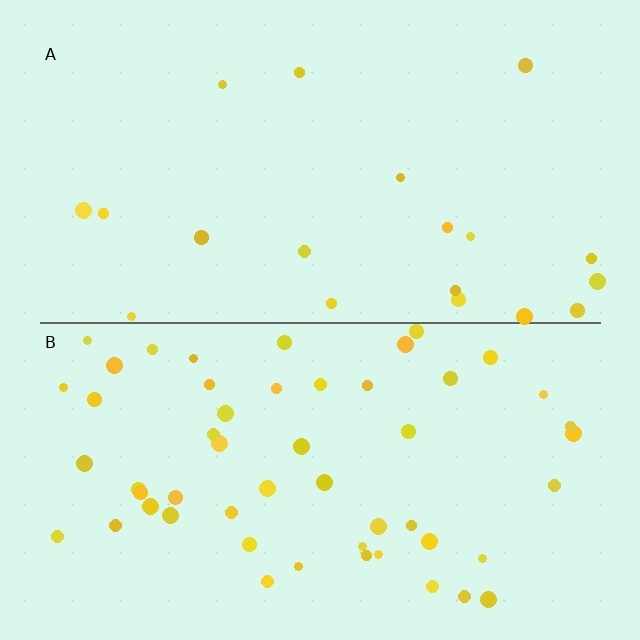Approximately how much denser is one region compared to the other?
Approximately 2.7× — region B over region A.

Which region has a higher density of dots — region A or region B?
B (the bottom).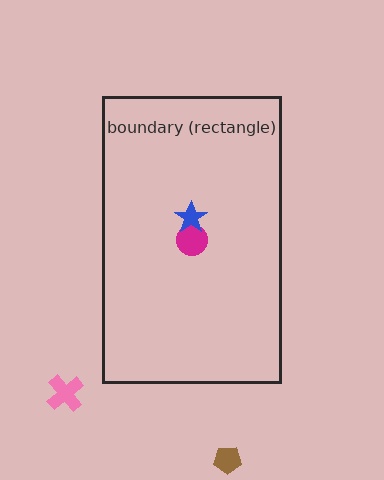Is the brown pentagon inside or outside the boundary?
Outside.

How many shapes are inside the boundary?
2 inside, 2 outside.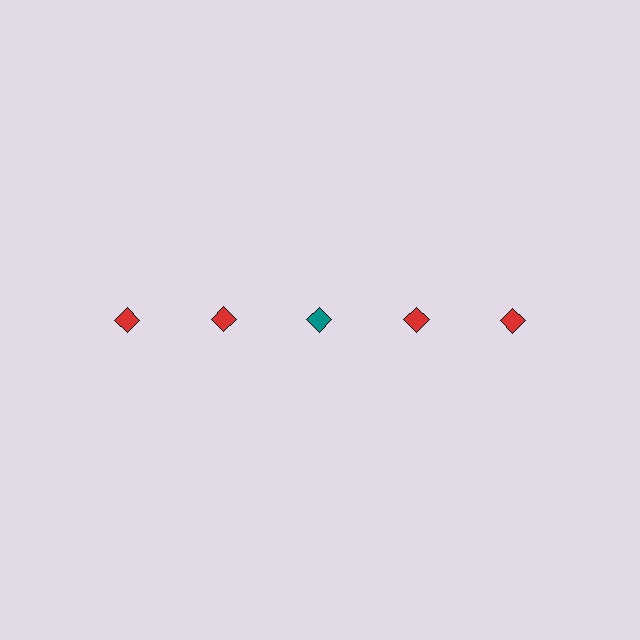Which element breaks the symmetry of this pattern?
The teal diamond in the top row, center column breaks the symmetry. All other shapes are red diamonds.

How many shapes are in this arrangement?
There are 5 shapes arranged in a grid pattern.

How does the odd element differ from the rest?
It has a different color: teal instead of red.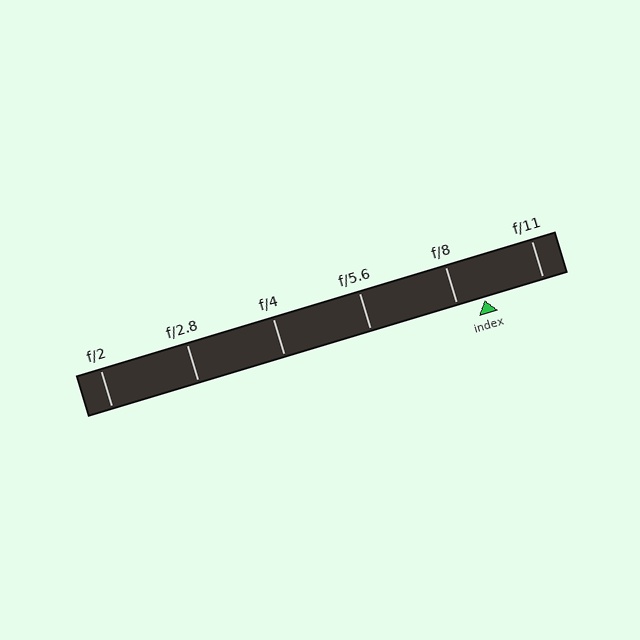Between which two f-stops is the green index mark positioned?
The index mark is between f/8 and f/11.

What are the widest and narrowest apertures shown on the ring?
The widest aperture shown is f/2 and the narrowest is f/11.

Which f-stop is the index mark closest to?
The index mark is closest to f/8.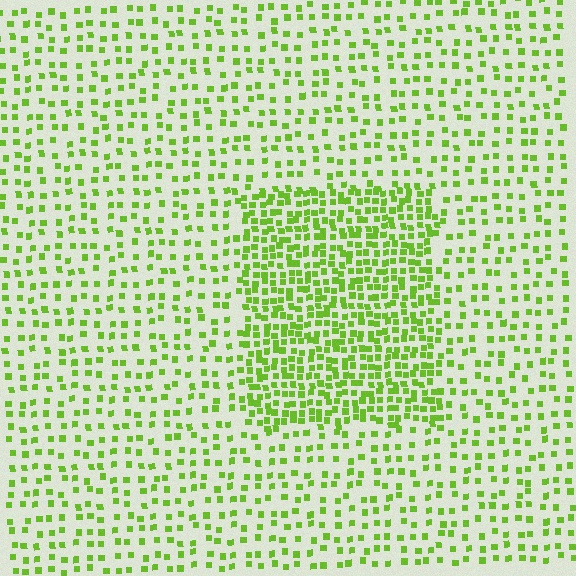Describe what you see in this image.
The image contains small lime elements arranged at two different densities. A rectangle-shaped region is visible where the elements are more densely packed than the surrounding area.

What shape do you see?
I see a rectangle.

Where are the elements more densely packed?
The elements are more densely packed inside the rectangle boundary.